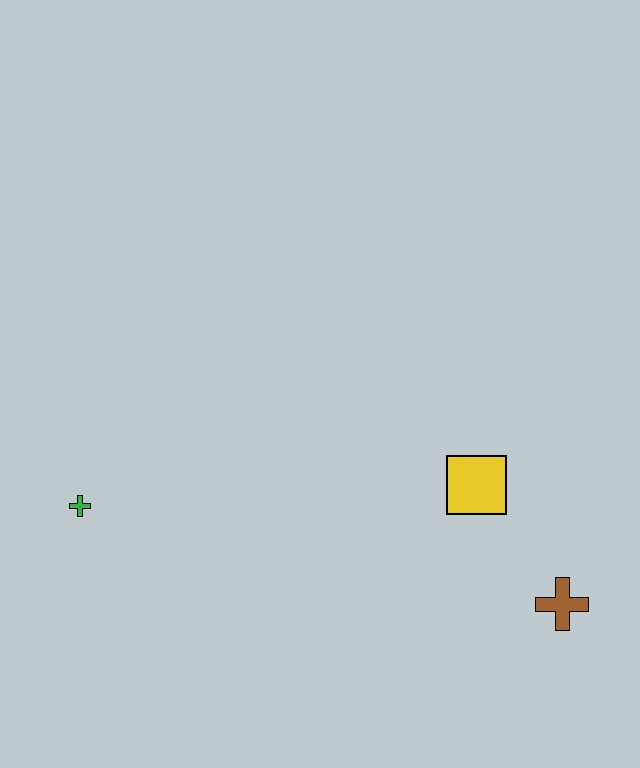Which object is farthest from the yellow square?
The green cross is farthest from the yellow square.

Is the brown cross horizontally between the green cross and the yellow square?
No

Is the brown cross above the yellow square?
No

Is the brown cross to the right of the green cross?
Yes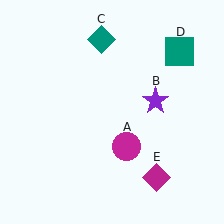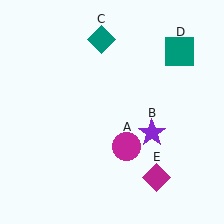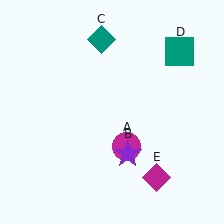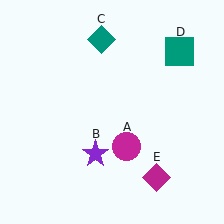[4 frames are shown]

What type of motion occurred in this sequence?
The purple star (object B) rotated clockwise around the center of the scene.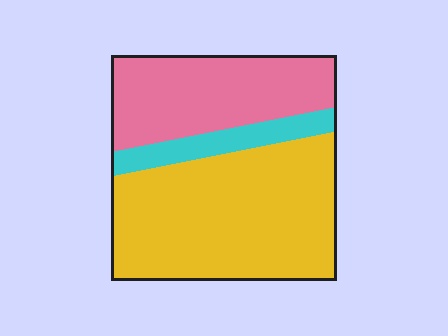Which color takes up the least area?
Cyan, at roughly 10%.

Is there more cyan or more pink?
Pink.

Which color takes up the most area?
Yellow, at roughly 55%.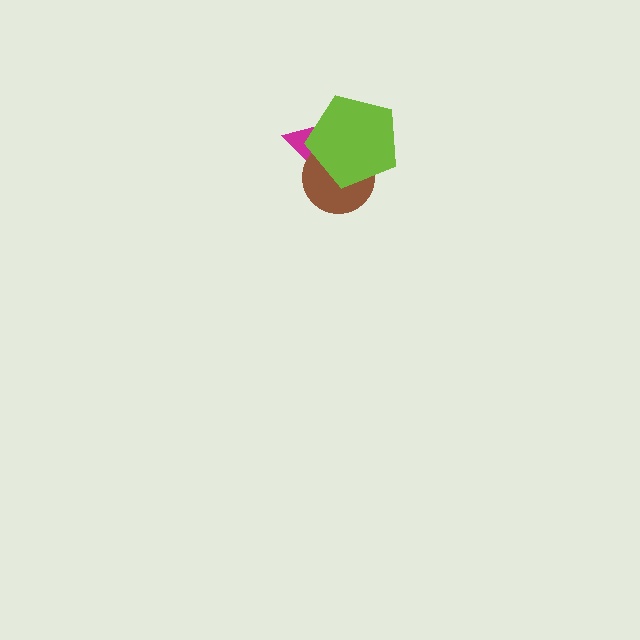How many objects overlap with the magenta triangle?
2 objects overlap with the magenta triangle.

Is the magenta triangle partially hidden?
Yes, it is partially covered by another shape.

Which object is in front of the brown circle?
The lime pentagon is in front of the brown circle.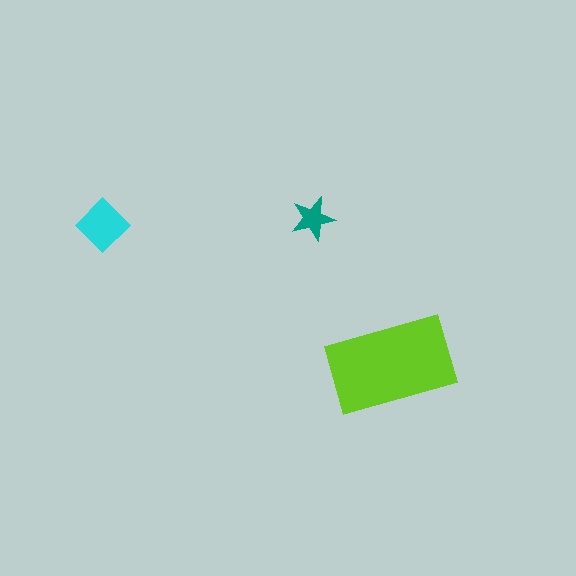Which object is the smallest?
The teal star.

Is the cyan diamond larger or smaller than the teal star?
Larger.